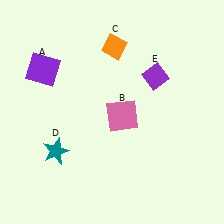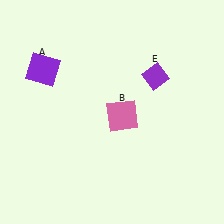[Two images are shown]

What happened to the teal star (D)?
The teal star (D) was removed in Image 2. It was in the bottom-left area of Image 1.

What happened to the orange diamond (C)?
The orange diamond (C) was removed in Image 2. It was in the top-right area of Image 1.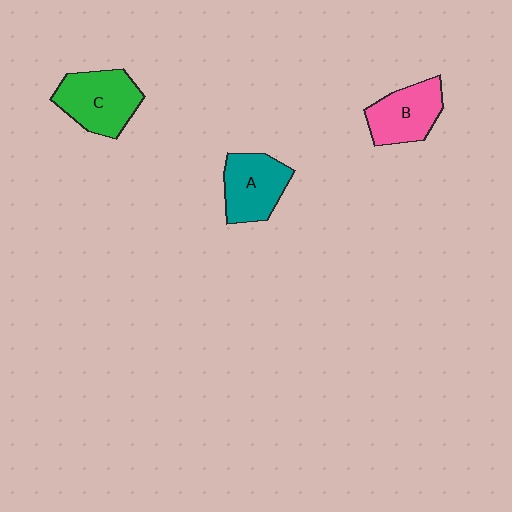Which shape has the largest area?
Shape C (green).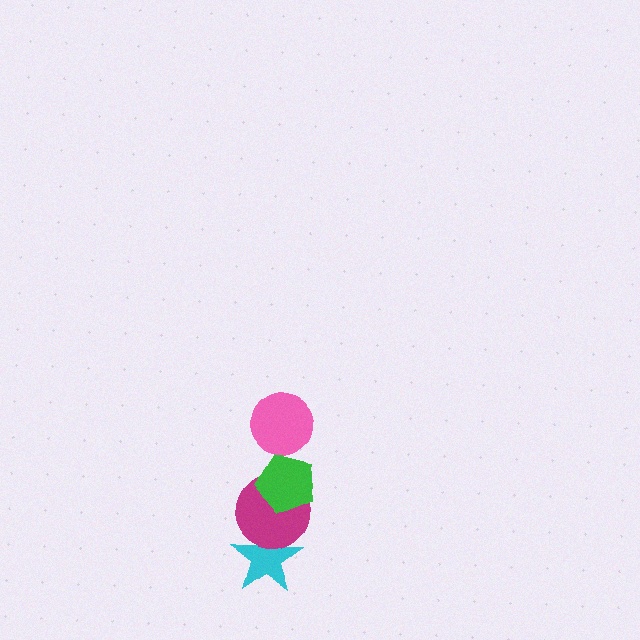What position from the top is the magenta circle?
The magenta circle is 3rd from the top.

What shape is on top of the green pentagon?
The pink circle is on top of the green pentagon.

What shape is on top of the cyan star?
The magenta circle is on top of the cyan star.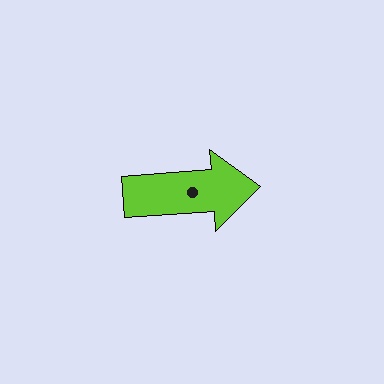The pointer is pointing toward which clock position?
Roughly 3 o'clock.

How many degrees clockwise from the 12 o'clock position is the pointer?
Approximately 86 degrees.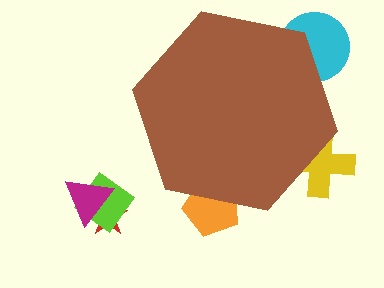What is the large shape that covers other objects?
A brown hexagon.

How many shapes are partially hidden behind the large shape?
3 shapes are partially hidden.